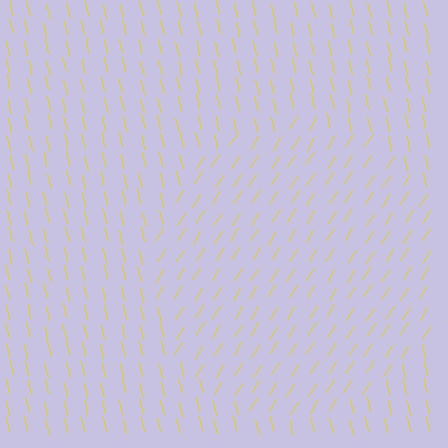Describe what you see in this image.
The image is filled with small yellow line segments. A circle region in the image has lines oriented differently from the surrounding lines, creating a visible texture boundary.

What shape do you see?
I see a circle.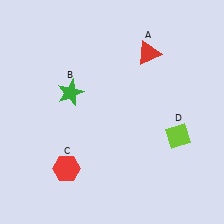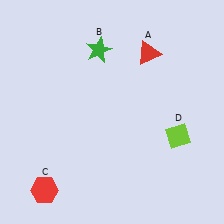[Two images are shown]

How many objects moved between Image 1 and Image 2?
2 objects moved between the two images.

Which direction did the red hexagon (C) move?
The red hexagon (C) moved left.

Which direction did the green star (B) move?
The green star (B) moved up.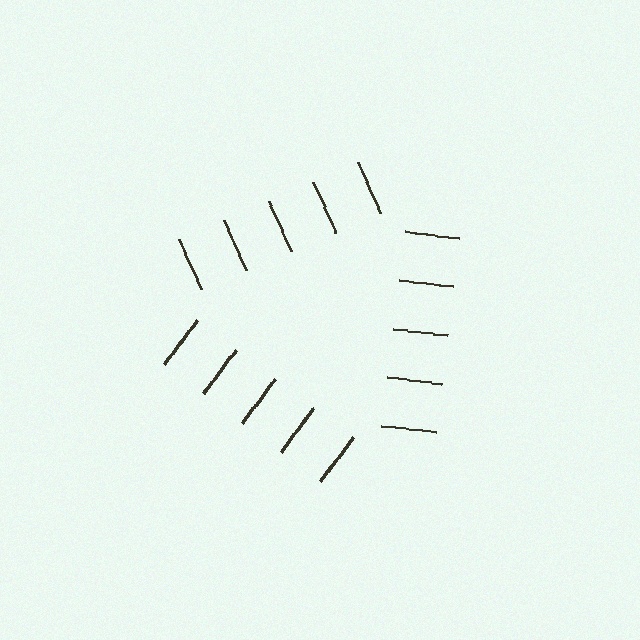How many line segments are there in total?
15 — 5 along each of the 3 edges.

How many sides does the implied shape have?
3 sides — the line-ends trace a triangle.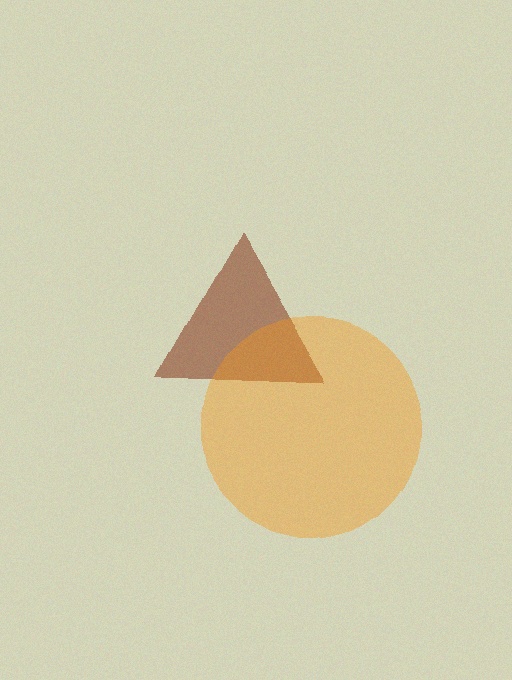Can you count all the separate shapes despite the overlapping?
Yes, there are 2 separate shapes.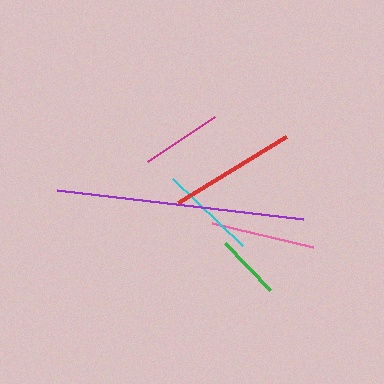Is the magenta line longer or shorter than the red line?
The red line is longer than the magenta line.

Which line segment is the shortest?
The green line is the shortest at approximately 65 pixels.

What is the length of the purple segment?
The purple segment is approximately 247 pixels long.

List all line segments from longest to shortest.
From longest to shortest: purple, red, pink, cyan, magenta, green.